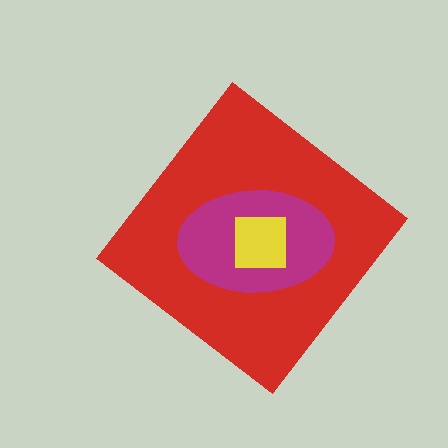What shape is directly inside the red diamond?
The magenta ellipse.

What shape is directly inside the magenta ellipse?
The yellow square.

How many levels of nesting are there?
3.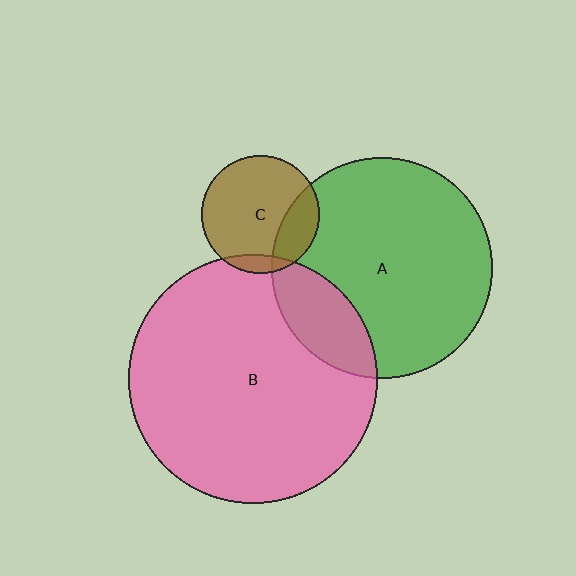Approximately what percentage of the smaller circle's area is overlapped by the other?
Approximately 20%.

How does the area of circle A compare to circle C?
Approximately 3.5 times.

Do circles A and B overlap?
Yes.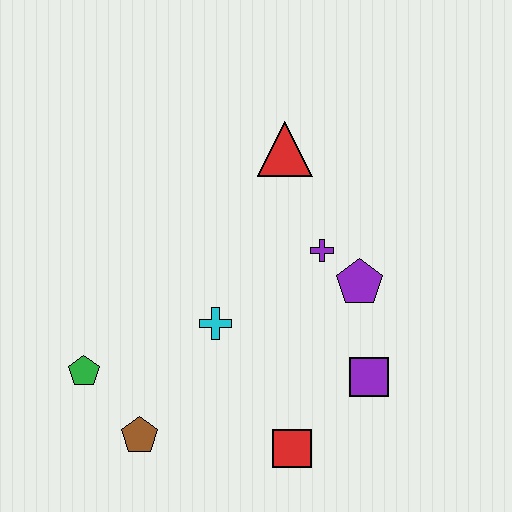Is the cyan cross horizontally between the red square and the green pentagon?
Yes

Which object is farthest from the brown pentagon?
The red triangle is farthest from the brown pentagon.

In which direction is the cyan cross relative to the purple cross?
The cyan cross is to the left of the purple cross.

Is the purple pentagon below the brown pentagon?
No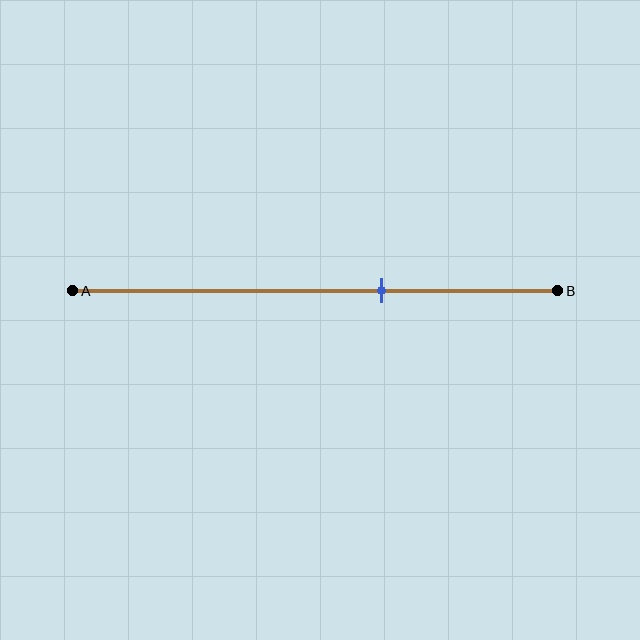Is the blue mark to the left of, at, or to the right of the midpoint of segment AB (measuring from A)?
The blue mark is to the right of the midpoint of segment AB.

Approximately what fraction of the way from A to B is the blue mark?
The blue mark is approximately 65% of the way from A to B.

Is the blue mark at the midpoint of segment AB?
No, the mark is at about 65% from A, not at the 50% midpoint.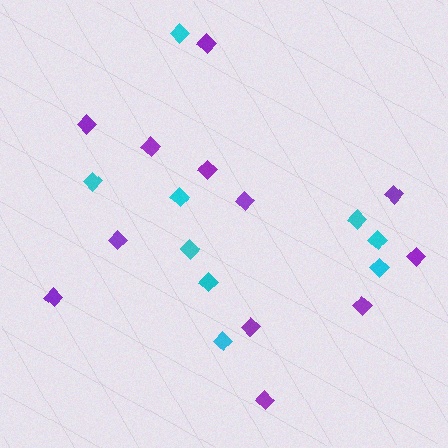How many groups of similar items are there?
There are 2 groups: one group of purple diamonds (12) and one group of cyan diamonds (9).